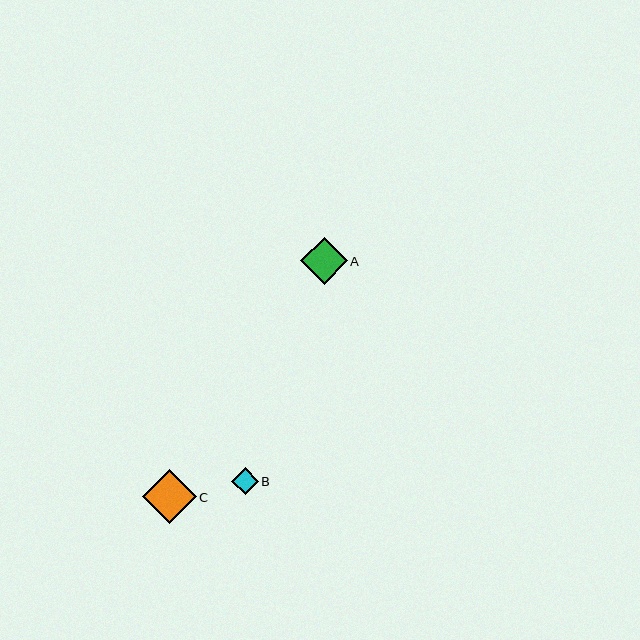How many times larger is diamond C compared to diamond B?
Diamond C is approximately 2.0 times the size of diamond B.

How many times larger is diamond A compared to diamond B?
Diamond A is approximately 1.8 times the size of diamond B.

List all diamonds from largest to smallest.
From largest to smallest: C, A, B.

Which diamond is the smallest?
Diamond B is the smallest with a size of approximately 26 pixels.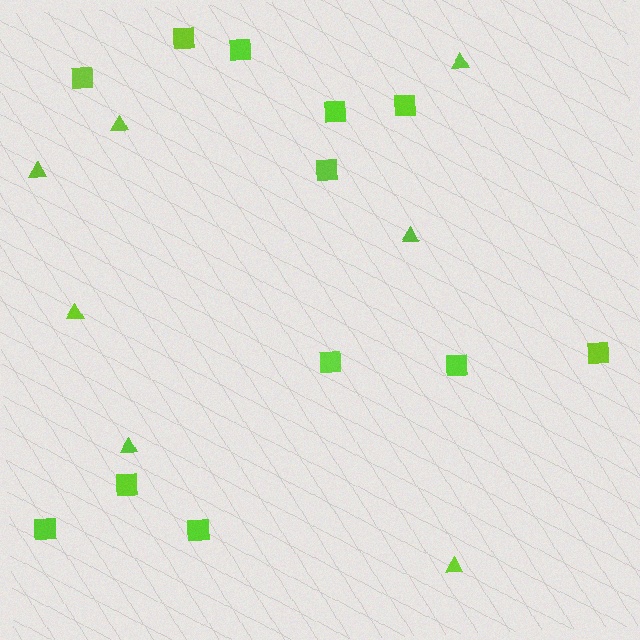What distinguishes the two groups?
There are 2 groups: one group of squares (12) and one group of triangles (7).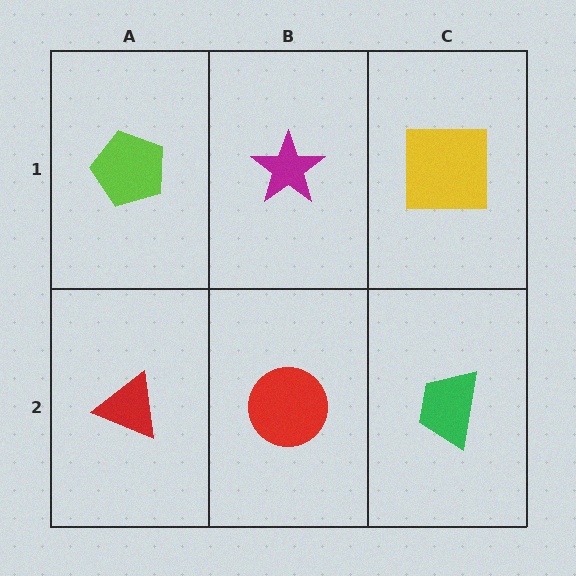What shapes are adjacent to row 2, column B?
A magenta star (row 1, column B), a red triangle (row 2, column A), a green trapezoid (row 2, column C).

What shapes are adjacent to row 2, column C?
A yellow square (row 1, column C), a red circle (row 2, column B).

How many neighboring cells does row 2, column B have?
3.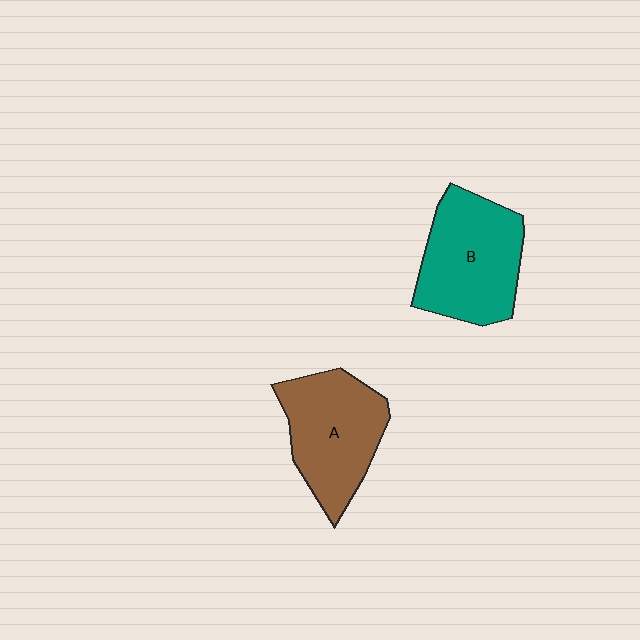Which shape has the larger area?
Shape B (teal).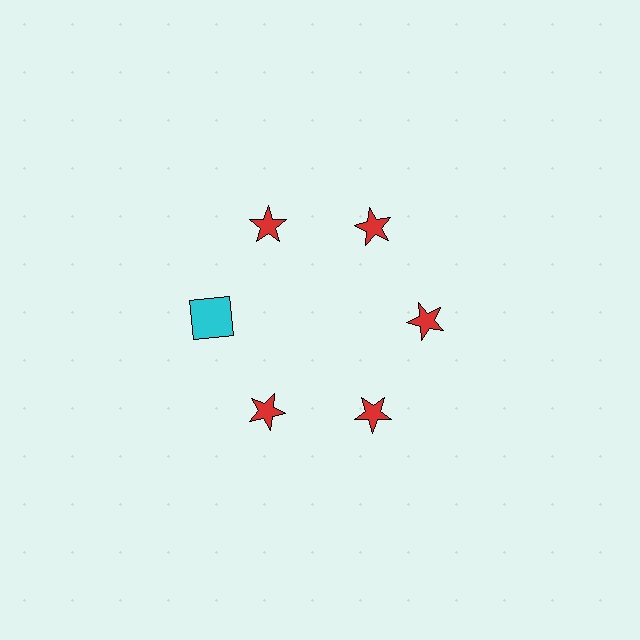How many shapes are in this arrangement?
There are 6 shapes arranged in a ring pattern.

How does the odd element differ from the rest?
It differs in both color (cyan instead of red) and shape (square instead of star).